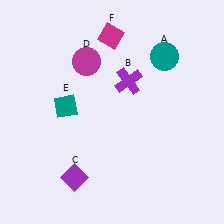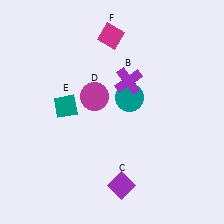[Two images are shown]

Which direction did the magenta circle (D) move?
The magenta circle (D) moved down.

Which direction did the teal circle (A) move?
The teal circle (A) moved down.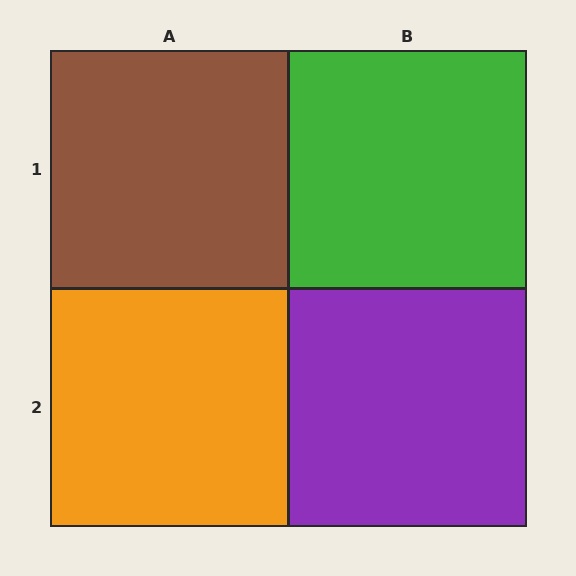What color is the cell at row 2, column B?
Purple.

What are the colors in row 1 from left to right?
Brown, green.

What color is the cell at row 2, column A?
Orange.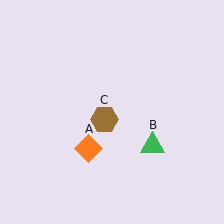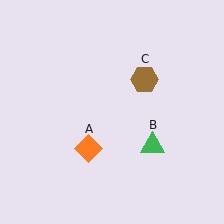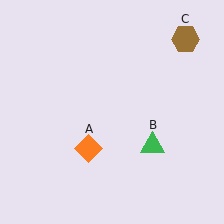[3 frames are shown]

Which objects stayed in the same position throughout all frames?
Orange diamond (object A) and green triangle (object B) remained stationary.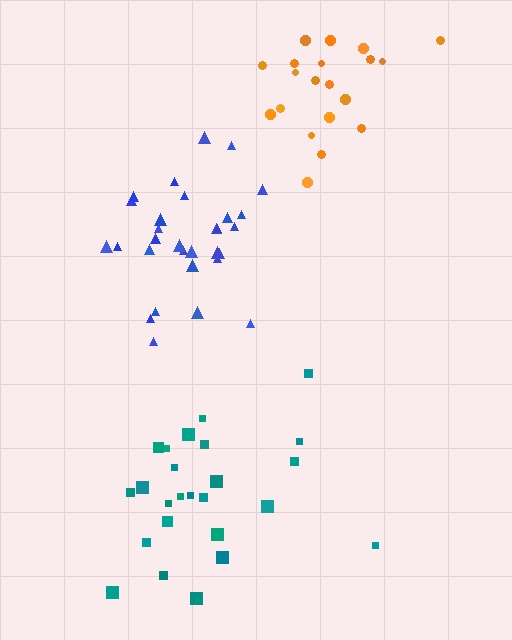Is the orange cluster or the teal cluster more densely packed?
Orange.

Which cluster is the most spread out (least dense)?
Teal.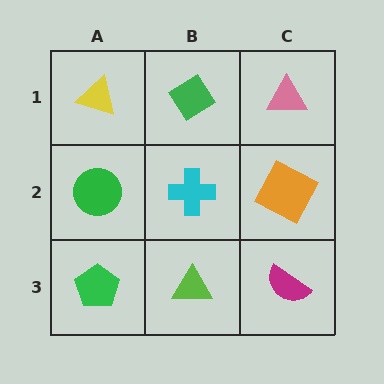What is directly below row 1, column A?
A green circle.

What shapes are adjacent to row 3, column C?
An orange square (row 2, column C), a lime triangle (row 3, column B).